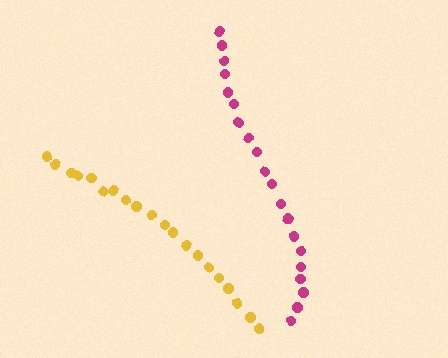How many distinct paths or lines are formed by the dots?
There are 2 distinct paths.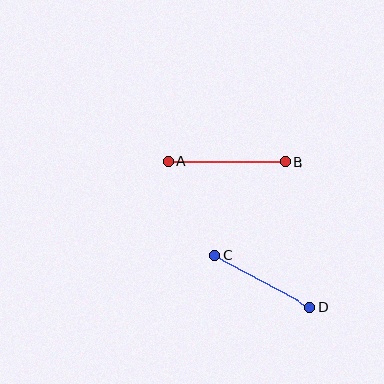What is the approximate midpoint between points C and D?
The midpoint is at approximately (262, 281) pixels.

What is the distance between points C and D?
The distance is approximately 108 pixels.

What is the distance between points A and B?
The distance is approximately 117 pixels.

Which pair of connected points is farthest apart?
Points A and B are farthest apart.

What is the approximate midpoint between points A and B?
The midpoint is at approximately (227, 162) pixels.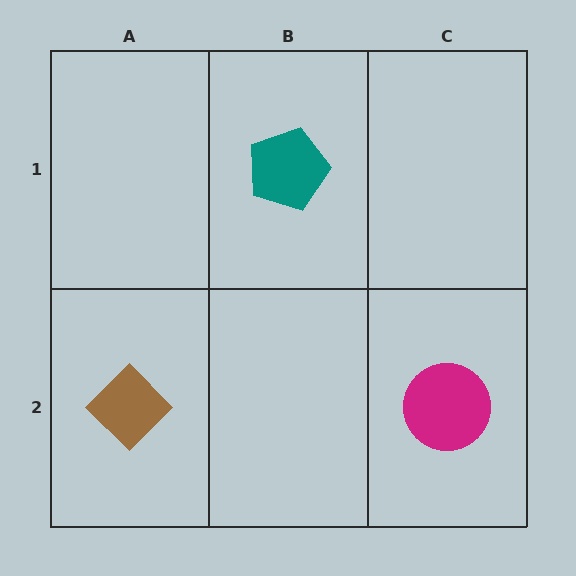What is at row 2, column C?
A magenta circle.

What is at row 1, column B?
A teal pentagon.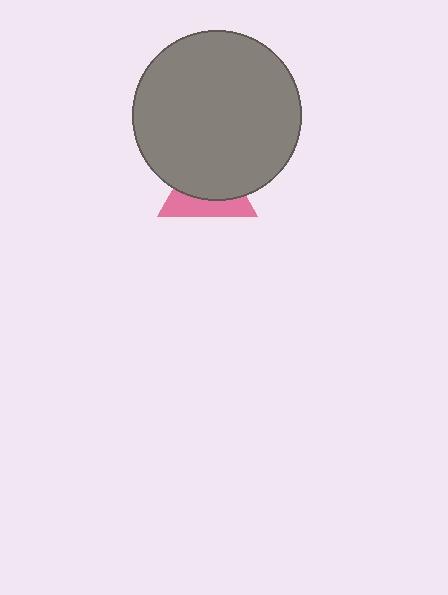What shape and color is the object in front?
The object in front is a gray circle.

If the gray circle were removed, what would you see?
You would see the complete pink triangle.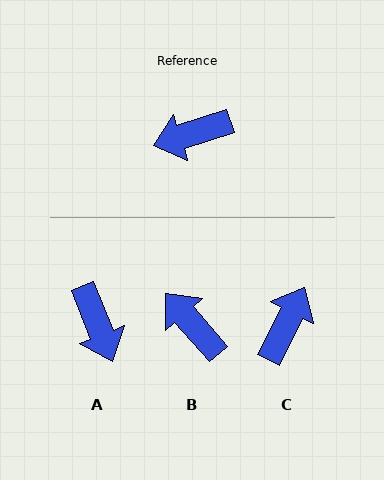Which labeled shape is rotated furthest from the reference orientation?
C, about 135 degrees away.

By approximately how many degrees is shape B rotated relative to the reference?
Approximately 66 degrees clockwise.